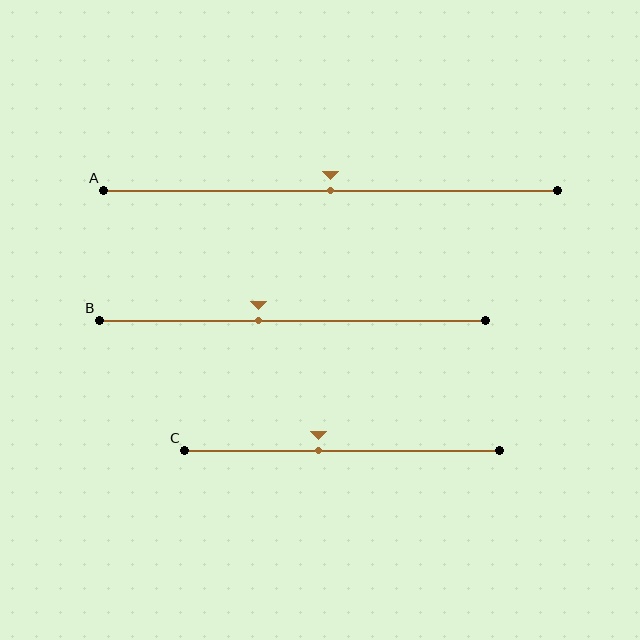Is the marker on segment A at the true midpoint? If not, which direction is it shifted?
Yes, the marker on segment A is at the true midpoint.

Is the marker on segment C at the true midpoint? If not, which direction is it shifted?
No, the marker on segment C is shifted to the left by about 7% of the segment length.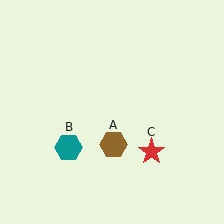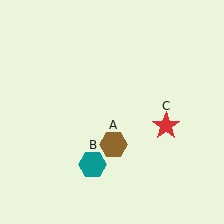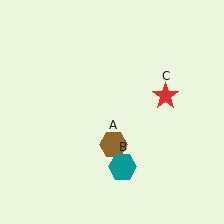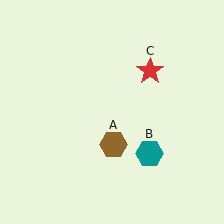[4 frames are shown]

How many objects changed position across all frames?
2 objects changed position: teal hexagon (object B), red star (object C).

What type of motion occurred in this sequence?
The teal hexagon (object B), red star (object C) rotated counterclockwise around the center of the scene.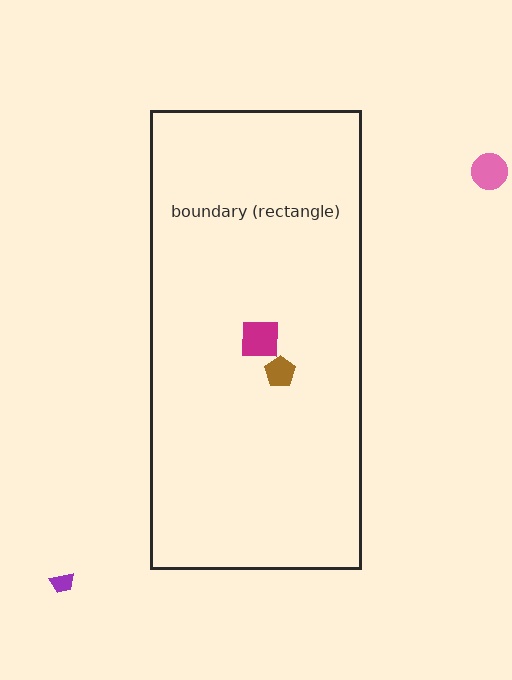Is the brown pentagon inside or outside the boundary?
Inside.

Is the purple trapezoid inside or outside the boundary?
Outside.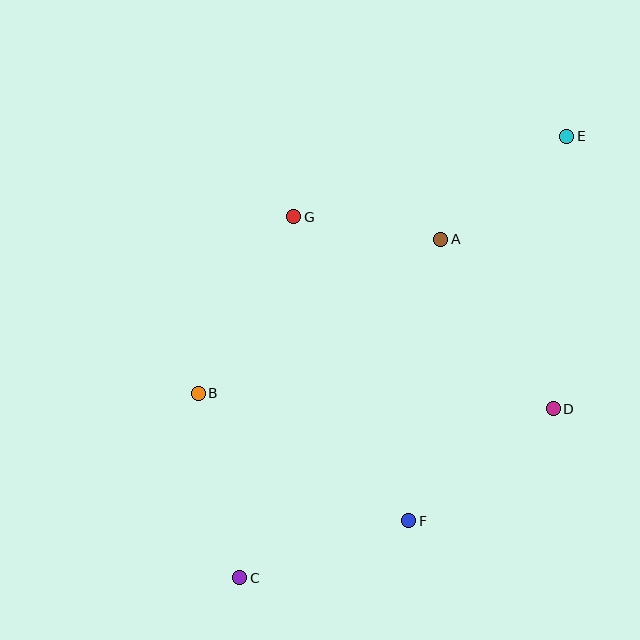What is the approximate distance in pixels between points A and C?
The distance between A and C is approximately 394 pixels.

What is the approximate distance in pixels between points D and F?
The distance between D and F is approximately 183 pixels.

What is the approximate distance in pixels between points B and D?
The distance between B and D is approximately 355 pixels.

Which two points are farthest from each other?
Points C and E are farthest from each other.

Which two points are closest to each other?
Points A and G are closest to each other.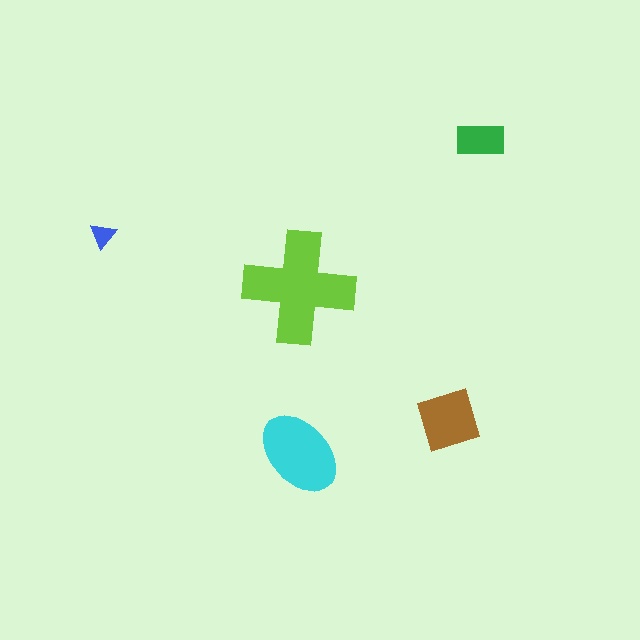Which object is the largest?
The lime cross.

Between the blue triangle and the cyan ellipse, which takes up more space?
The cyan ellipse.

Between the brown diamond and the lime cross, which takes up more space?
The lime cross.